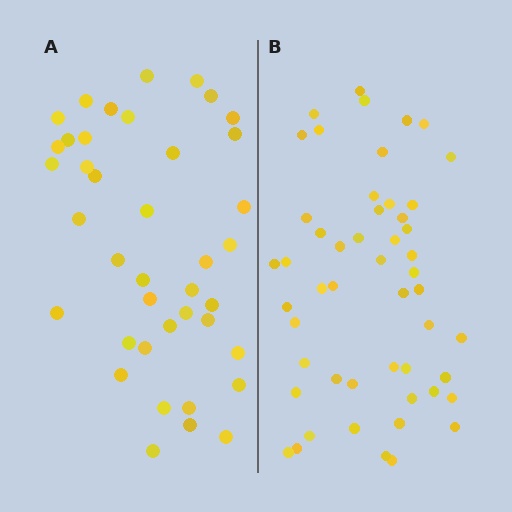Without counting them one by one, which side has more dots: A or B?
Region B (the right region) has more dots.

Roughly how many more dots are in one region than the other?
Region B has roughly 12 or so more dots than region A.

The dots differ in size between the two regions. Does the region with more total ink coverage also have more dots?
No. Region A has more total ink coverage because its dots are larger, but region B actually contains more individual dots. Total area can be misleading — the number of items is what matters here.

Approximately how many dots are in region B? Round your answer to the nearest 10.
About 50 dots. (The exact count is 51, which rounds to 50.)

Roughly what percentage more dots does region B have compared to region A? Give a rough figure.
About 30% more.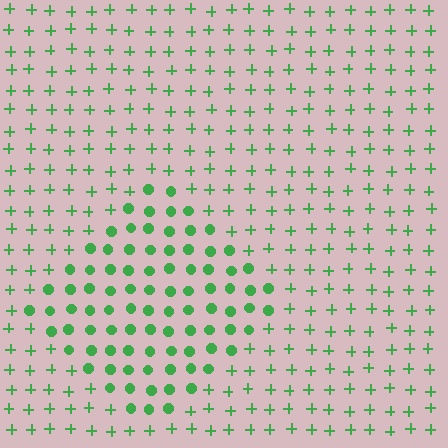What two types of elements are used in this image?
The image uses circles inside the diamond region and plus signs outside it.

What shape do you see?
I see a diamond.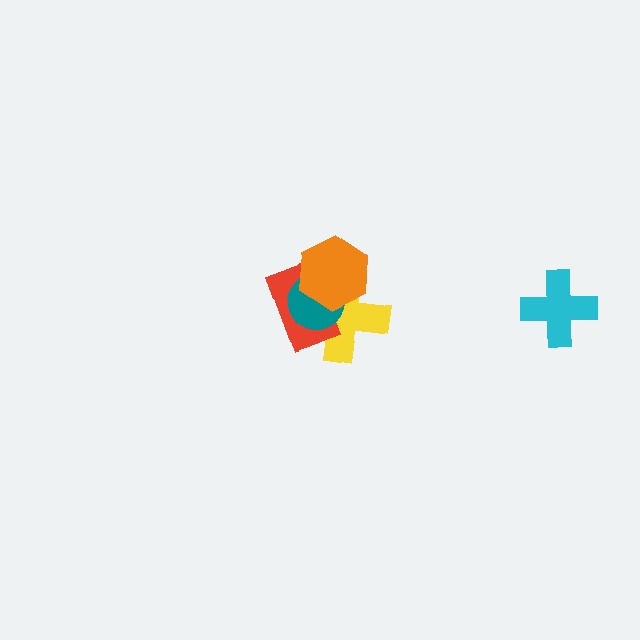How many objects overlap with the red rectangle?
3 objects overlap with the red rectangle.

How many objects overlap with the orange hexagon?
3 objects overlap with the orange hexagon.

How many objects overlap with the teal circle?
3 objects overlap with the teal circle.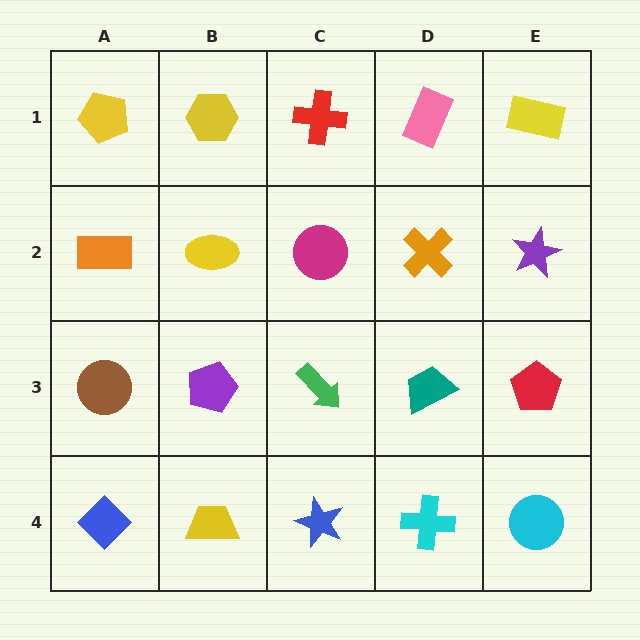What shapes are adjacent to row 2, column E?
A yellow rectangle (row 1, column E), a red pentagon (row 3, column E), an orange cross (row 2, column D).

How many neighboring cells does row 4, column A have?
2.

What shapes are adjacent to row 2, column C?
A red cross (row 1, column C), a green arrow (row 3, column C), a yellow ellipse (row 2, column B), an orange cross (row 2, column D).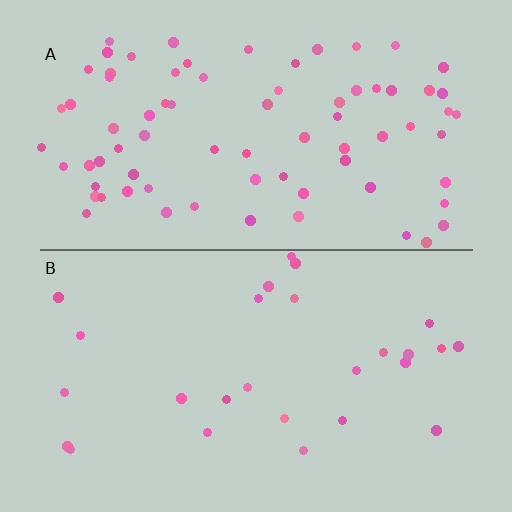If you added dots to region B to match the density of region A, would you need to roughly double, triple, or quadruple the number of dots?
Approximately triple.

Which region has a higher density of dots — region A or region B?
A (the top).